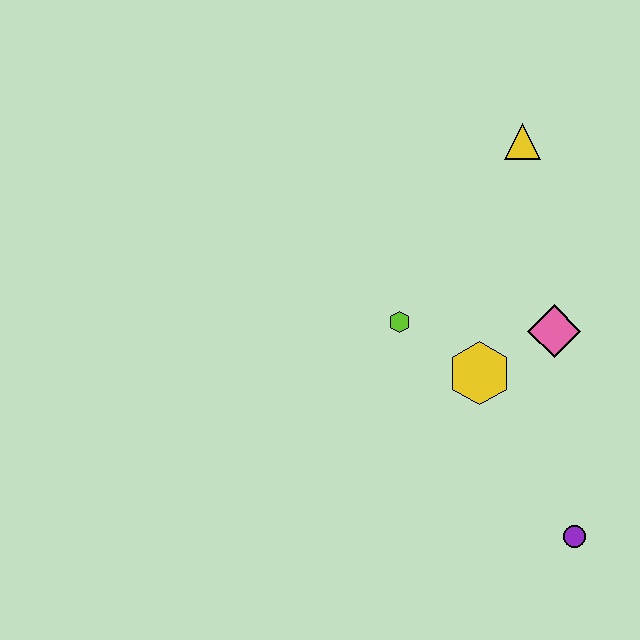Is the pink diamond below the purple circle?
No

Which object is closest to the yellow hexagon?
The pink diamond is closest to the yellow hexagon.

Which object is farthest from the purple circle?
The yellow triangle is farthest from the purple circle.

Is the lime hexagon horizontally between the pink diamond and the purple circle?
No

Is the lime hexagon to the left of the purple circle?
Yes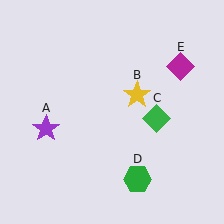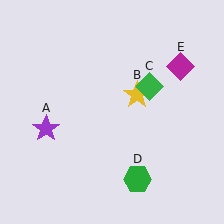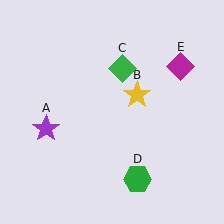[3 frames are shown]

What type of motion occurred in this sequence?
The green diamond (object C) rotated counterclockwise around the center of the scene.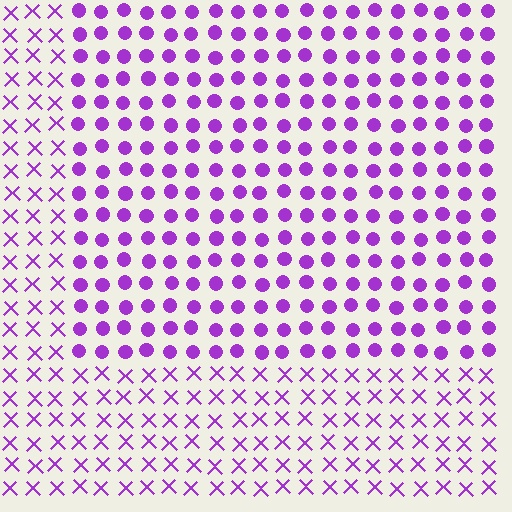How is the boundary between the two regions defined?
The boundary is defined by a change in element shape: circles inside vs. X marks outside. All elements share the same color and spacing.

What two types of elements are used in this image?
The image uses circles inside the rectangle region and X marks outside it.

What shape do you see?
I see a rectangle.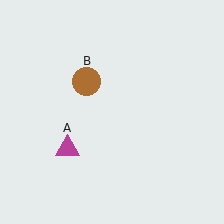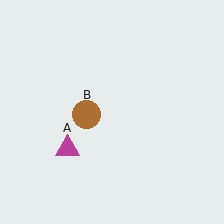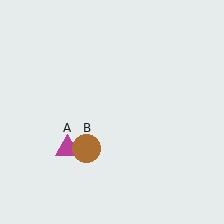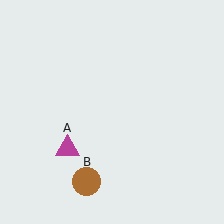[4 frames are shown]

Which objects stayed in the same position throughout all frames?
Magenta triangle (object A) remained stationary.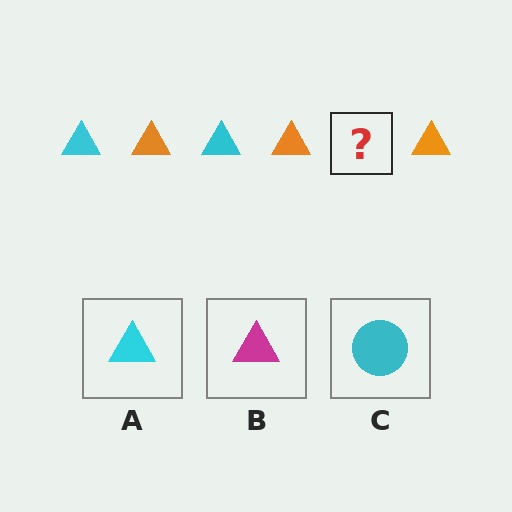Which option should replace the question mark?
Option A.